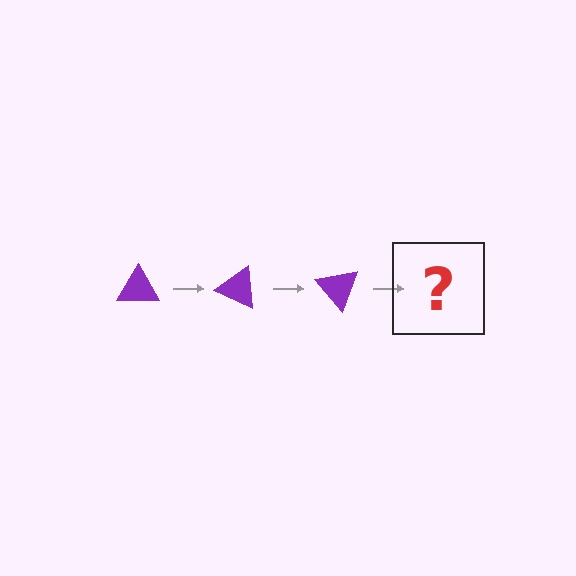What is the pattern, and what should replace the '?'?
The pattern is that the triangle rotates 25 degrees each step. The '?' should be a purple triangle rotated 75 degrees.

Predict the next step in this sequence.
The next step is a purple triangle rotated 75 degrees.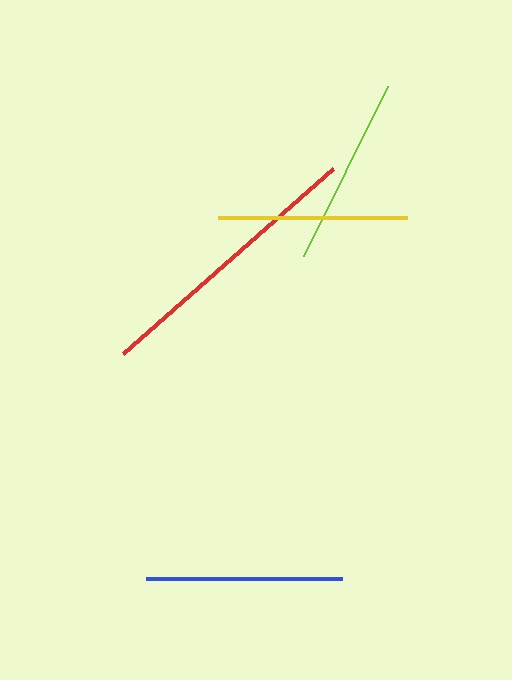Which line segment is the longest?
The red line is the longest at approximately 279 pixels.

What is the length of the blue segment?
The blue segment is approximately 196 pixels long.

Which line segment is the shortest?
The lime line is the shortest at approximately 189 pixels.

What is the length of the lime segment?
The lime segment is approximately 189 pixels long.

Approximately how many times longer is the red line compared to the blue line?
The red line is approximately 1.4 times the length of the blue line.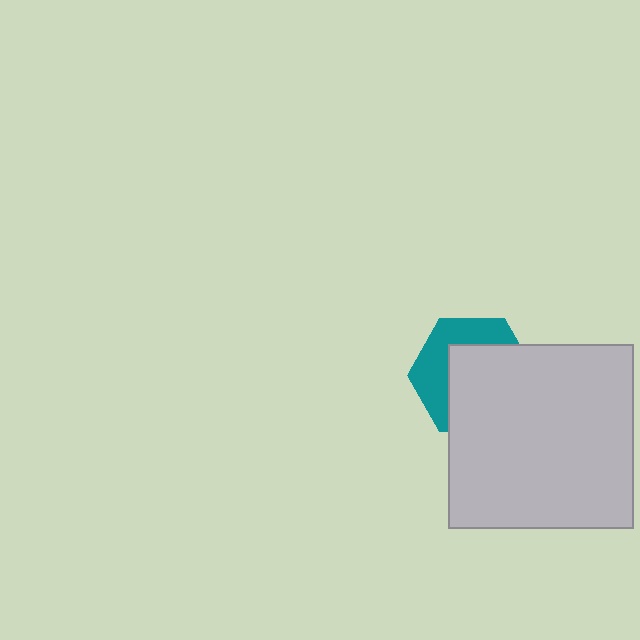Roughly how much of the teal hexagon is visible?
A small part of it is visible (roughly 40%).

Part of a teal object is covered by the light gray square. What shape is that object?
It is a hexagon.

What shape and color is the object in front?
The object in front is a light gray square.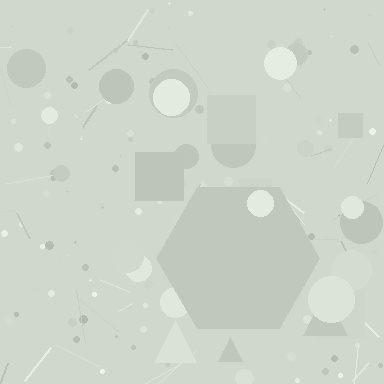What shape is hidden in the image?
A hexagon is hidden in the image.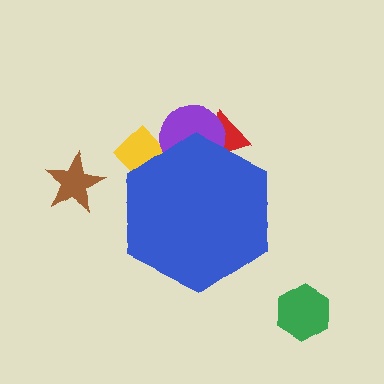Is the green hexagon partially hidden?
No, the green hexagon is fully visible.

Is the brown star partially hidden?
No, the brown star is fully visible.